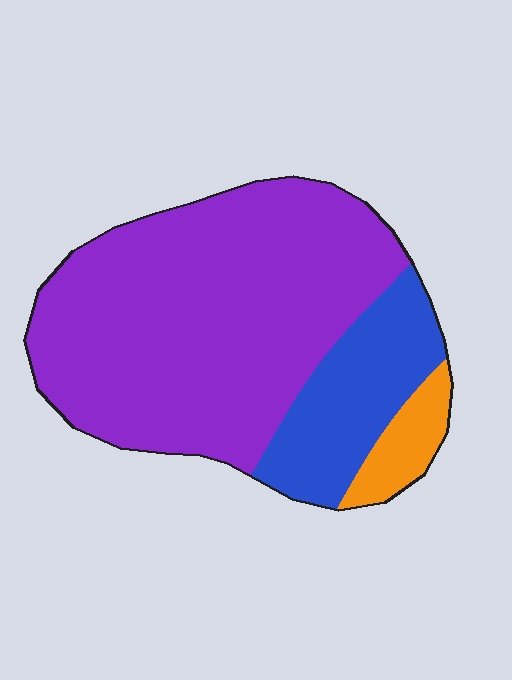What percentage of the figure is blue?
Blue covers roughly 20% of the figure.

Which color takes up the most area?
Purple, at roughly 70%.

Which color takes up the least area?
Orange, at roughly 5%.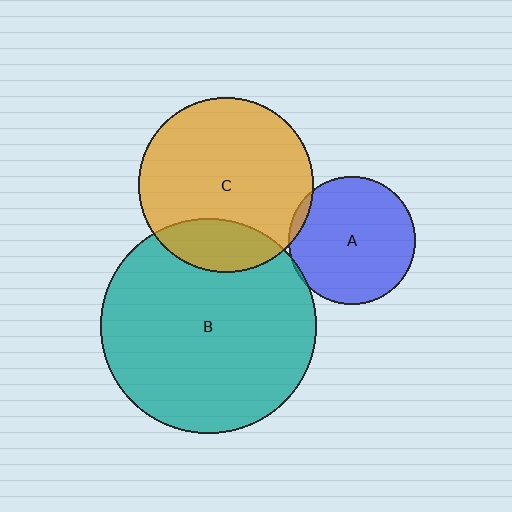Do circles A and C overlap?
Yes.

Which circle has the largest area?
Circle B (teal).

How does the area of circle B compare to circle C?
Approximately 1.5 times.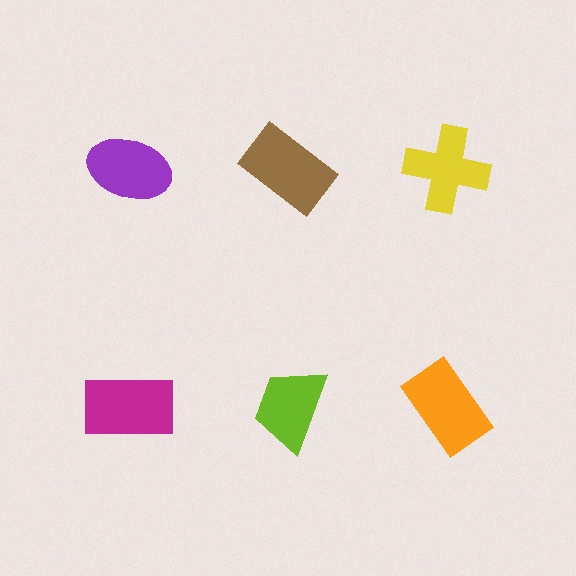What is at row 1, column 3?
A yellow cross.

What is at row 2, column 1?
A magenta rectangle.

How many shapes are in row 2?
3 shapes.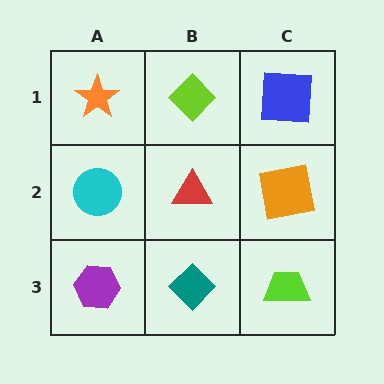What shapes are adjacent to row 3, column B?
A red triangle (row 2, column B), a purple hexagon (row 3, column A), a lime trapezoid (row 3, column C).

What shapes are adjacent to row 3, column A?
A cyan circle (row 2, column A), a teal diamond (row 3, column B).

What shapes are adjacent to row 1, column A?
A cyan circle (row 2, column A), a lime diamond (row 1, column B).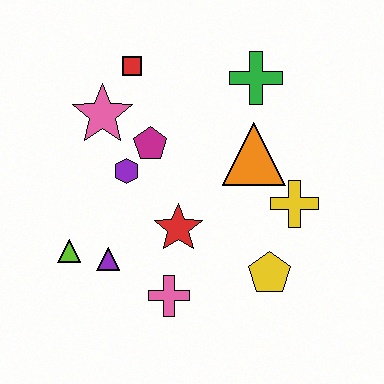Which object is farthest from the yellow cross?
The lime triangle is farthest from the yellow cross.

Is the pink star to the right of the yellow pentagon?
No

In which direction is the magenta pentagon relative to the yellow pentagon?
The magenta pentagon is above the yellow pentagon.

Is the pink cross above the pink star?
No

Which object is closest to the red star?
The pink cross is closest to the red star.